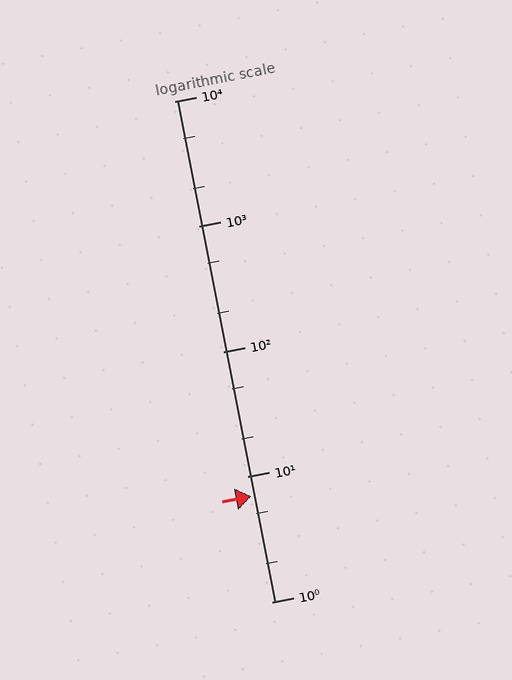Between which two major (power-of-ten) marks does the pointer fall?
The pointer is between 1 and 10.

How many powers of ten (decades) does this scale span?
The scale spans 4 decades, from 1 to 10000.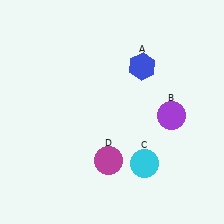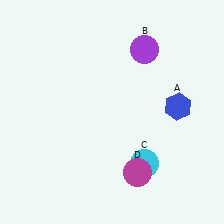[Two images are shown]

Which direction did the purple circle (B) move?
The purple circle (B) moved up.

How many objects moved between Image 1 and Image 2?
3 objects moved between the two images.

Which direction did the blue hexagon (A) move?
The blue hexagon (A) moved down.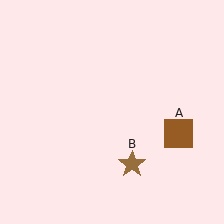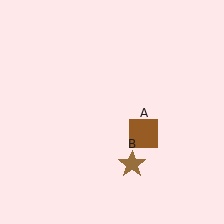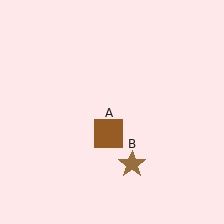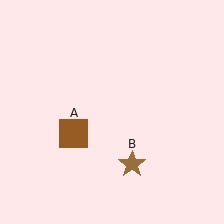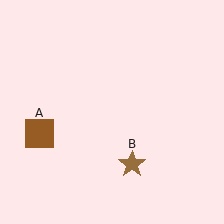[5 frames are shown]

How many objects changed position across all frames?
1 object changed position: brown square (object A).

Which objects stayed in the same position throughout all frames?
Brown star (object B) remained stationary.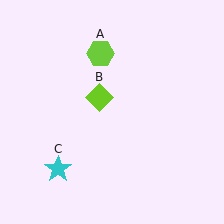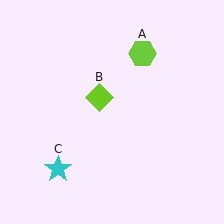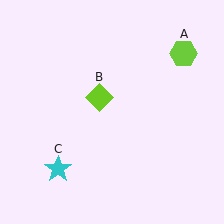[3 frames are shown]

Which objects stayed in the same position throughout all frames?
Lime diamond (object B) and cyan star (object C) remained stationary.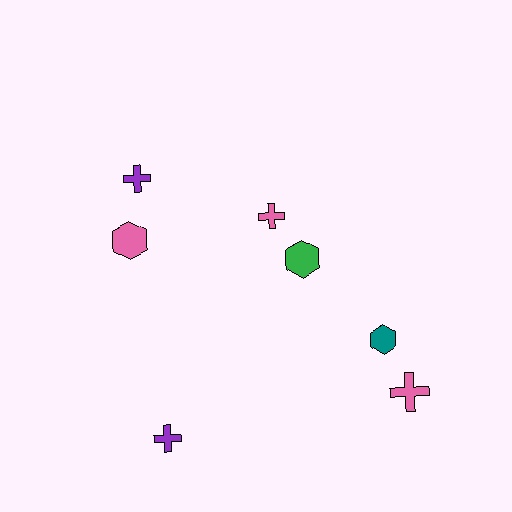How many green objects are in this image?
There is 1 green object.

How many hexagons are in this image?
There are 3 hexagons.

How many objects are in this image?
There are 7 objects.